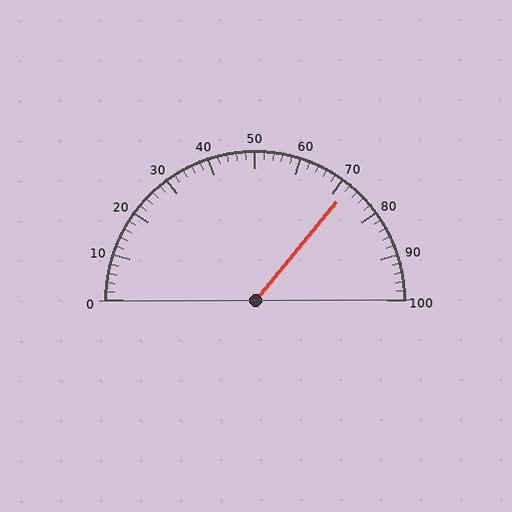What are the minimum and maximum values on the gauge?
The gauge ranges from 0 to 100.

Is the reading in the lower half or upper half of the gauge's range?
The reading is in the upper half of the range (0 to 100).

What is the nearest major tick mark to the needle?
The nearest major tick mark is 70.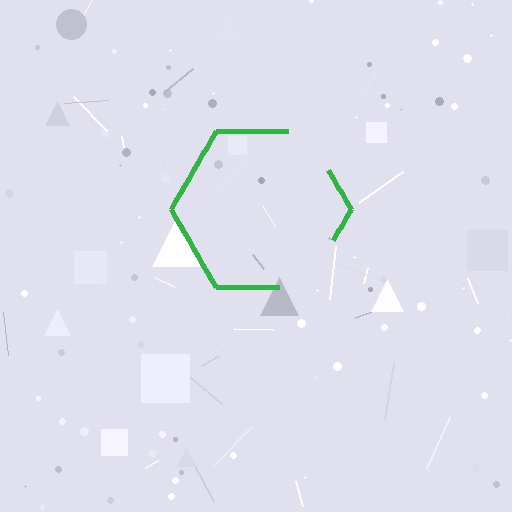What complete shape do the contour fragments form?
The contour fragments form a hexagon.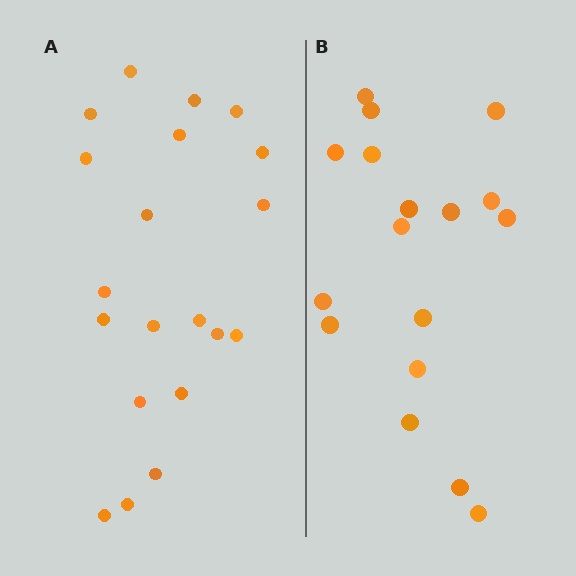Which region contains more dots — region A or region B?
Region A (the left region) has more dots.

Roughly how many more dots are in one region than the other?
Region A has just a few more — roughly 2 or 3 more dots than region B.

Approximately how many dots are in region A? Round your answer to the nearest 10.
About 20 dots.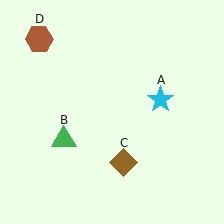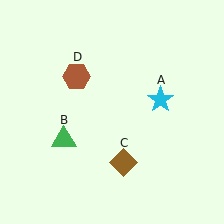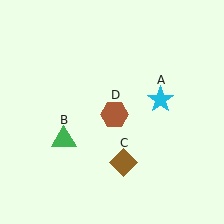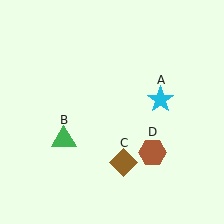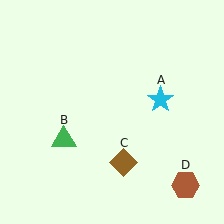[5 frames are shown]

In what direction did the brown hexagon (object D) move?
The brown hexagon (object D) moved down and to the right.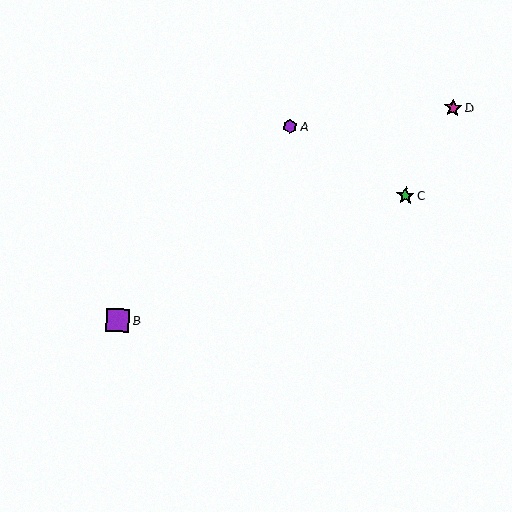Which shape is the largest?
The purple square (labeled B) is the largest.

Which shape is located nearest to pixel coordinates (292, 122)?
The purple hexagon (labeled A) at (290, 126) is nearest to that location.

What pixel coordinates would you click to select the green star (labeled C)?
Click at (405, 196) to select the green star C.